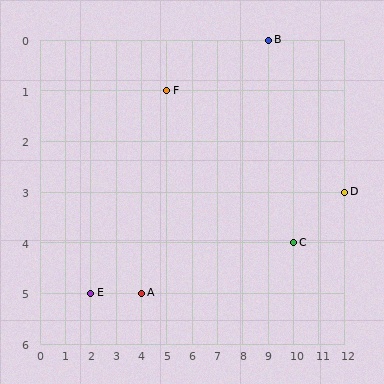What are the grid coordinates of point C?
Point C is at grid coordinates (10, 4).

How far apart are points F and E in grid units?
Points F and E are 3 columns and 4 rows apart (about 5.0 grid units diagonally).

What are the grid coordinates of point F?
Point F is at grid coordinates (5, 1).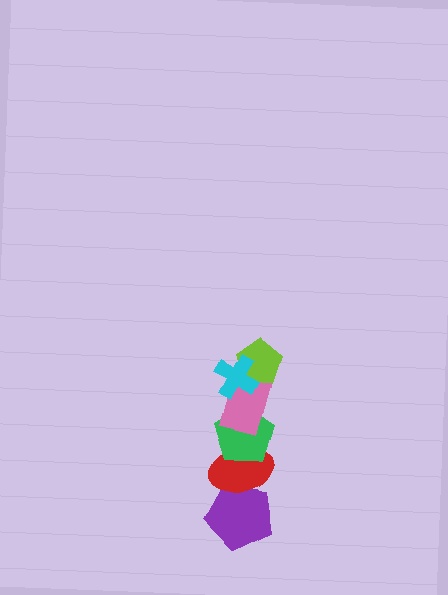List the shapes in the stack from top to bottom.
From top to bottom: the cyan cross, the lime pentagon, the pink rectangle, the green pentagon, the red ellipse, the purple pentagon.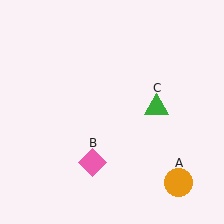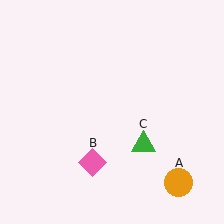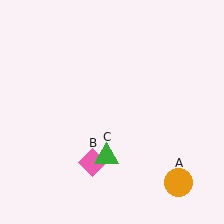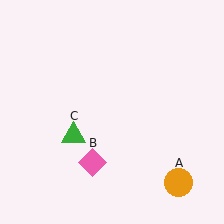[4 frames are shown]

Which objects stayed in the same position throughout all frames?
Orange circle (object A) and pink diamond (object B) remained stationary.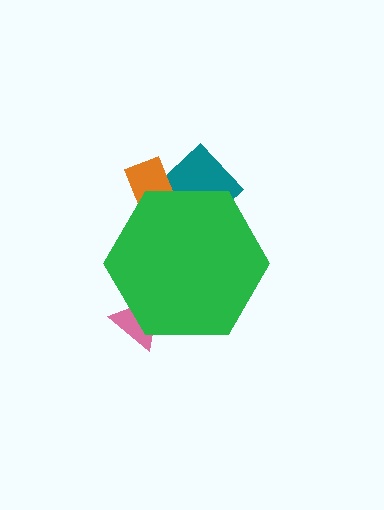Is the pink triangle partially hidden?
Yes, the pink triangle is partially hidden behind the green hexagon.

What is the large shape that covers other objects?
A green hexagon.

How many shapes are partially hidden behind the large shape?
3 shapes are partially hidden.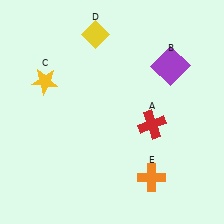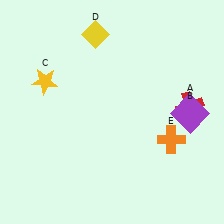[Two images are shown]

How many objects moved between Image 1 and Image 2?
3 objects moved between the two images.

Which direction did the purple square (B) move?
The purple square (B) moved down.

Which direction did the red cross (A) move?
The red cross (A) moved right.